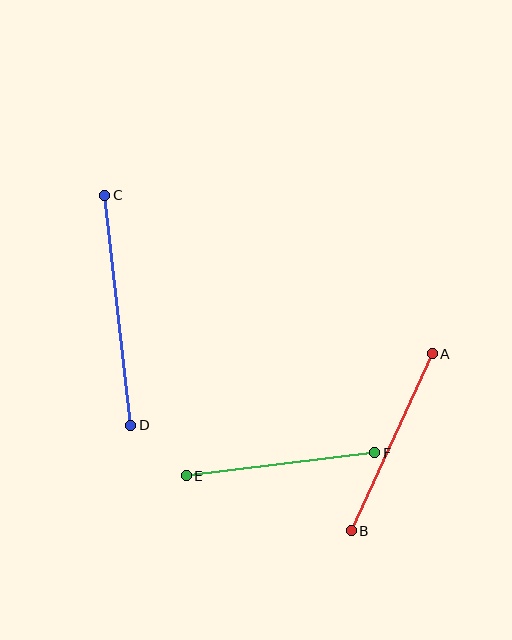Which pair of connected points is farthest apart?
Points C and D are farthest apart.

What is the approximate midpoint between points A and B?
The midpoint is at approximately (392, 442) pixels.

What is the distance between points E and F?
The distance is approximately 190 pixels.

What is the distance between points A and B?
The distance is approximately 194 pixels.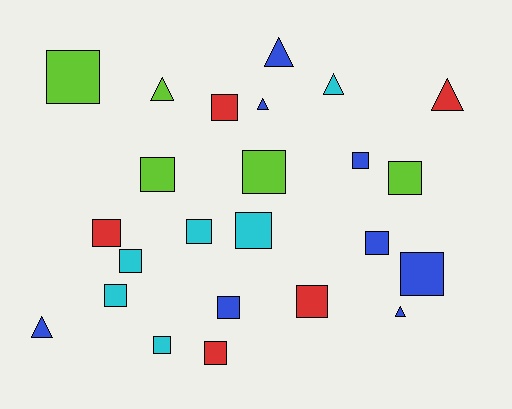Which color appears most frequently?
Blue, with 8 objects.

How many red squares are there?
There are 4 red squares.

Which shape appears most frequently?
Square, with 17 objects.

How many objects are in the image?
There are 24 objects.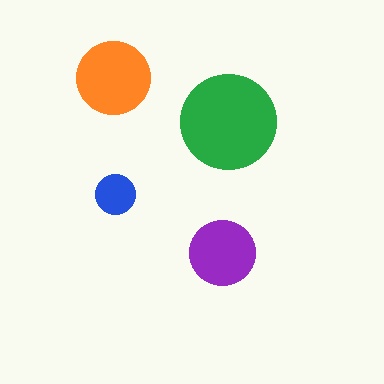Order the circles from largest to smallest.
the green one, the orange one, the purple one, the blue one.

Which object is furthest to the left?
The orange circle is leftmost.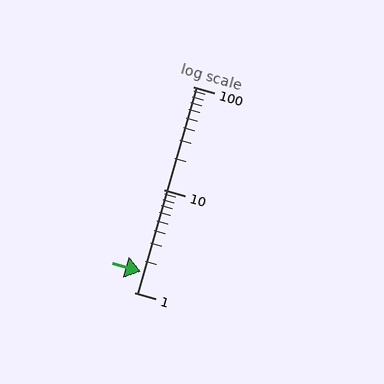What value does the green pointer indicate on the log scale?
The pointer indicates approximately 1.6.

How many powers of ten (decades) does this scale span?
The scale spans 2 decades, from 1 to 100.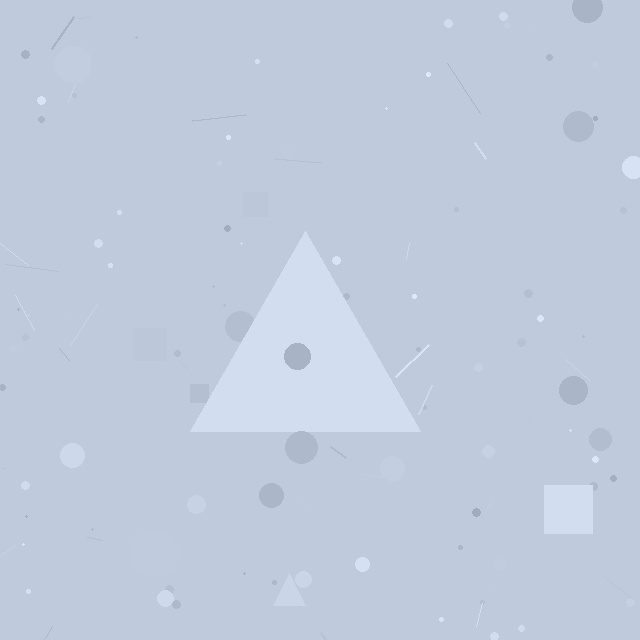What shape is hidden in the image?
A triangle is hidden in the image.